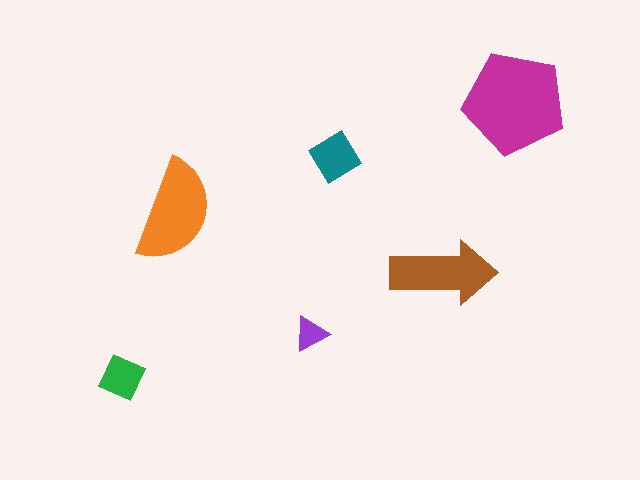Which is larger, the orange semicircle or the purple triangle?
The orange semicircle.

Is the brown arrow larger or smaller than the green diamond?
Larger.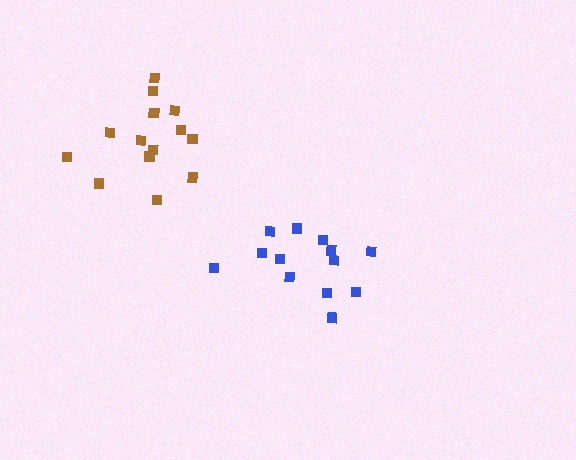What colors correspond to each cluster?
The clusters are colored: brown, blue.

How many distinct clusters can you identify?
There are 2 distinct clusters.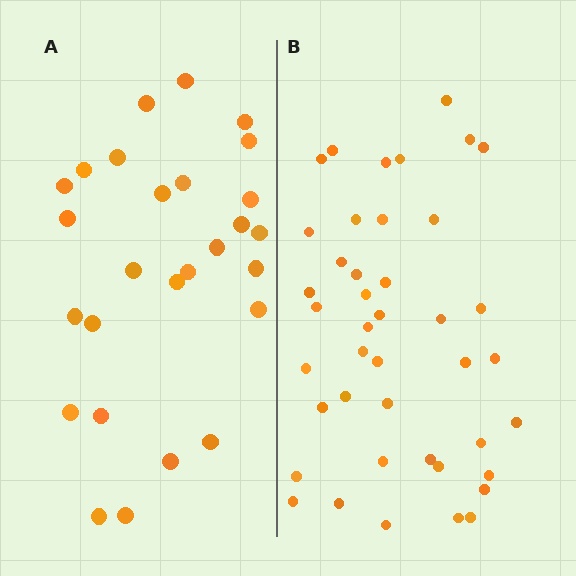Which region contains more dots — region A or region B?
Region B (the right region) has more dots.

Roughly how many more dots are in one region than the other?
Region B has approximately 15 more dots than region A.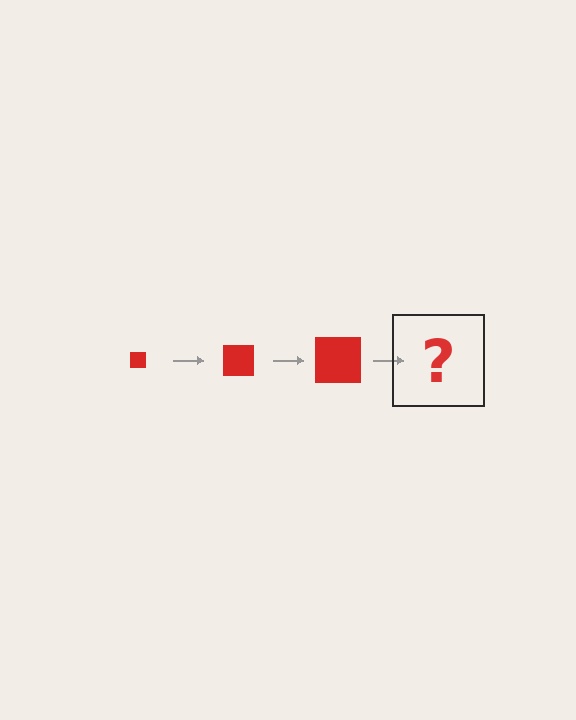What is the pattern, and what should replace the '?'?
The pattern is that the square gets progressively larger each step. The '?' should be a red square, larger than the previous one.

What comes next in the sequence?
The next element should be a red square, larger than the previous one.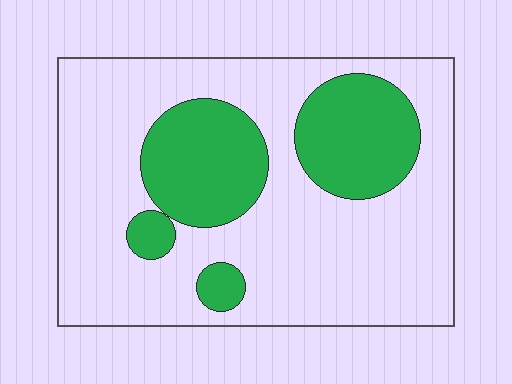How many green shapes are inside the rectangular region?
4.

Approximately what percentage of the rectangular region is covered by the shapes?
Approximately 30%.